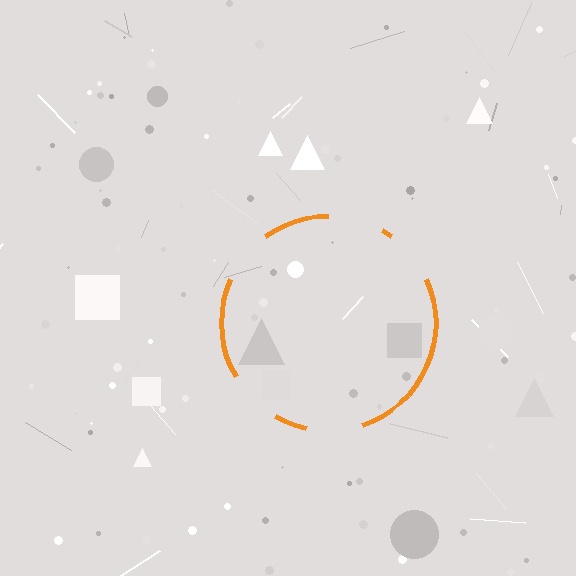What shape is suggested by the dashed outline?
The dashed outline suggests a circle.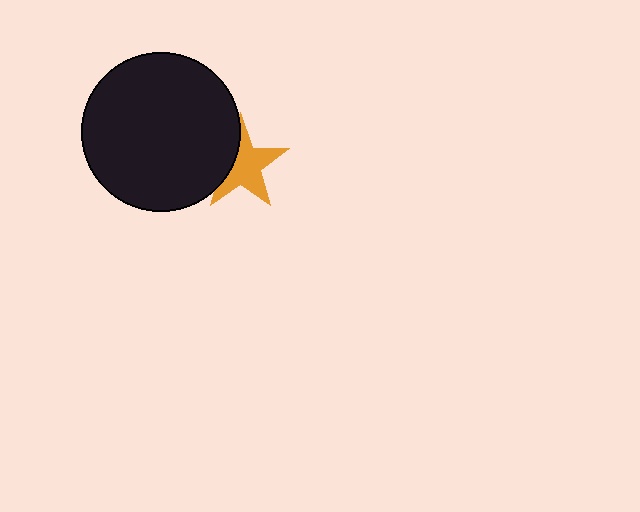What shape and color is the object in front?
The object in front is a black circle.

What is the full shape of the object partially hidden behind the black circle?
The partially hidden object is an orange star.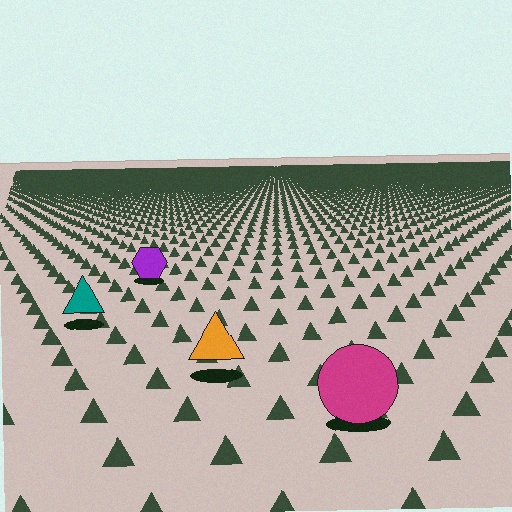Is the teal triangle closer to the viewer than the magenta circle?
No. The magenta circle is closer — you can tell from the texture gradient: the ground texture is coarser near it.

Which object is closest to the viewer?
The magenta circle is closest. The texture marks near it are larger and more spread out.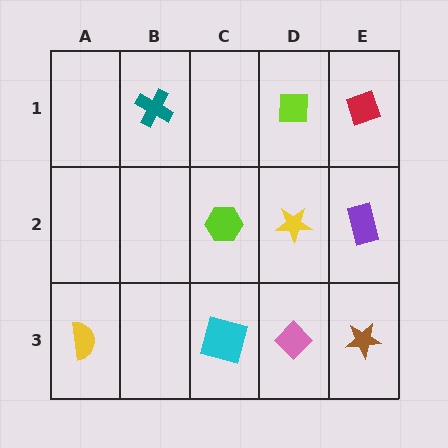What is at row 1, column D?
A lime square.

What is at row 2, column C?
A lime hexagon.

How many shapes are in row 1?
3 shapes.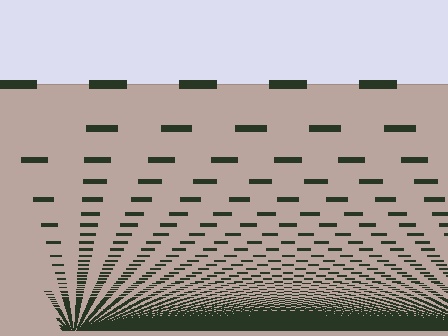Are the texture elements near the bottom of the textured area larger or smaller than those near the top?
Smaller. The gradient is inverted — elements near the bottom are smaller and denser.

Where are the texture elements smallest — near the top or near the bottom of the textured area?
Near the bottom.